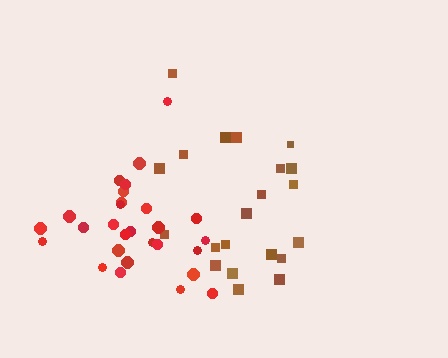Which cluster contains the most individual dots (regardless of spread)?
Red (28).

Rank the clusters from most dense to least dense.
red, brown.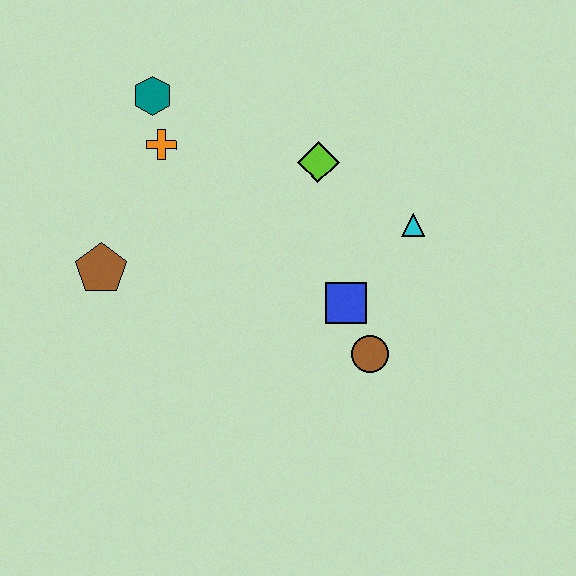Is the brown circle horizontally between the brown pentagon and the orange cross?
No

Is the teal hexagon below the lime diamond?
No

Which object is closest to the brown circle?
The blue square is closest to the brown circle.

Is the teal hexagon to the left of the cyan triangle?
Yes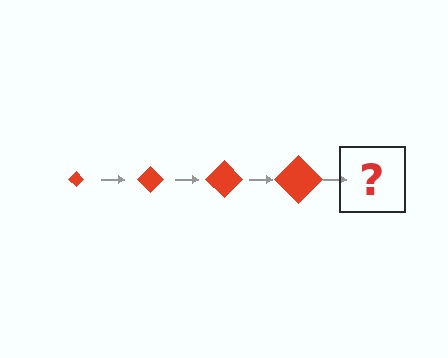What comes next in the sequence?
The next element should be a red diamond, larger than the previous one.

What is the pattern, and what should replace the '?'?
The pattern is that the diamond gets progressively larger each step. The '?' should be a red diamond, larger than the previous one.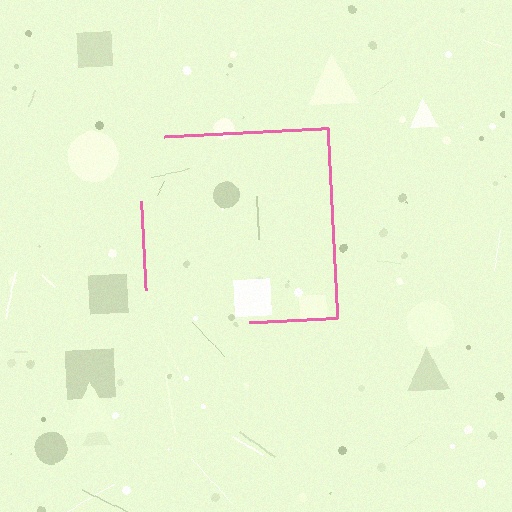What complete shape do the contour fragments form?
The contour fragments form a square.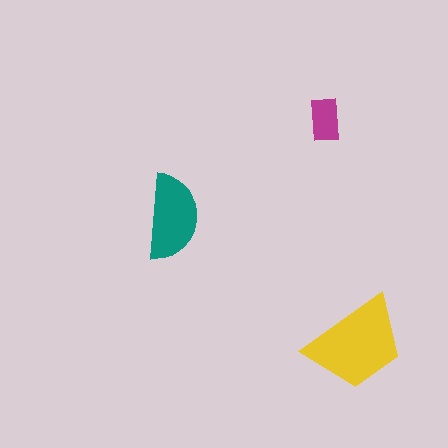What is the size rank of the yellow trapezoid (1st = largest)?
1st.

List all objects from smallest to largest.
The magenta rectangle, the teal semicircle, the yellow trapezoid.